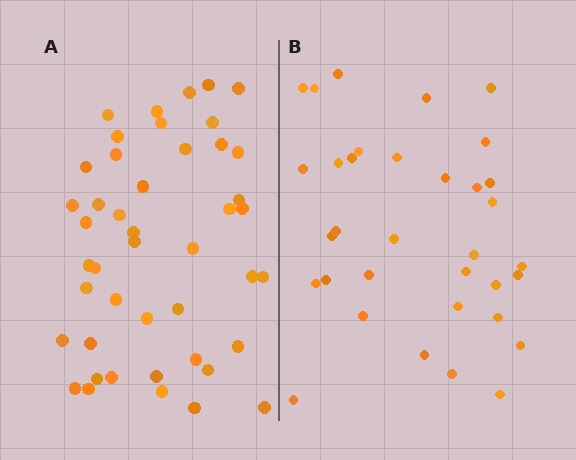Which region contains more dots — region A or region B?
Region A (the left region) has more dots.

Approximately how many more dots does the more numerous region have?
Region A has roughly 12 or so more dots than region B.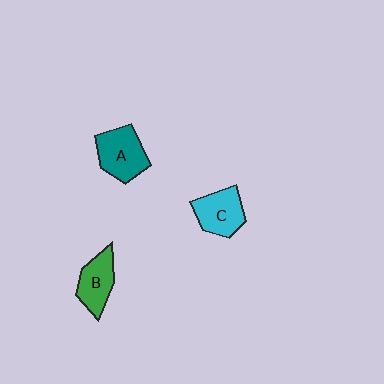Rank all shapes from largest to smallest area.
From largest to smallest: A (teal), C (cyan), B (green).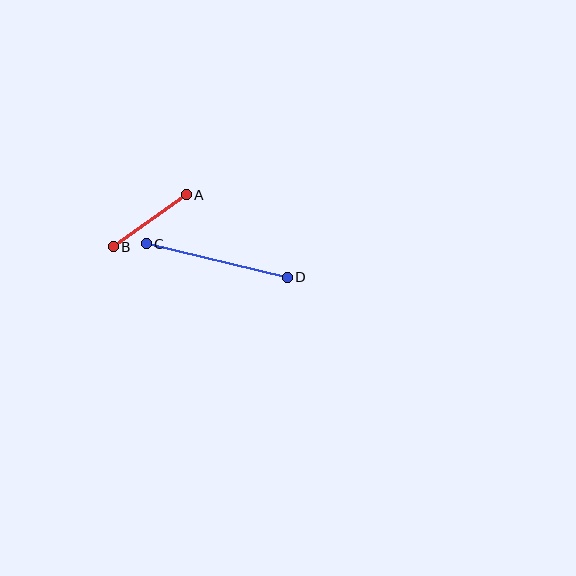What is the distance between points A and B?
The distance is approximately 90 pixels.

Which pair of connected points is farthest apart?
Points C and D are farthest apart.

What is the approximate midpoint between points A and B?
The midpoint is at approximately (150, 221) pixels.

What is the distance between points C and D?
The distance is approximately 145 pixels.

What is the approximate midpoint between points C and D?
The midpoint is at approximately (217, 260) pixels.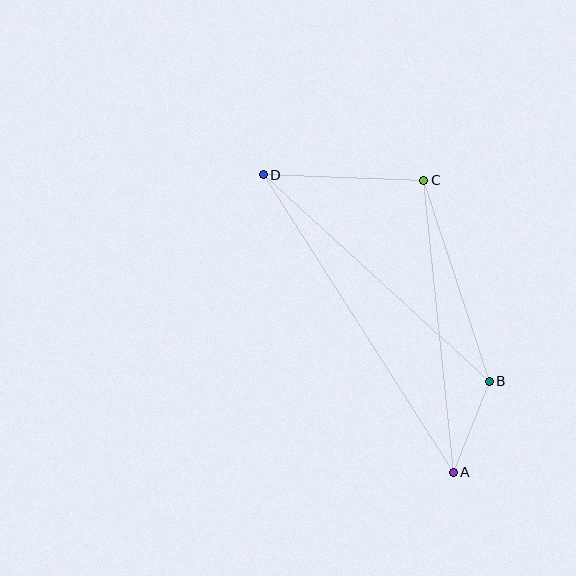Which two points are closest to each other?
Points A and B are closest to each other.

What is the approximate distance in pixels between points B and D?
The distance between B and D is approximately 306 pixels.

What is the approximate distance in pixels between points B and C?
The distance between B and C is approximately 211 pixels.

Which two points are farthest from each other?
Points A and D are farthest from each other.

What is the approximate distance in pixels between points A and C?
The distance between A and C is approximately 294 pixels.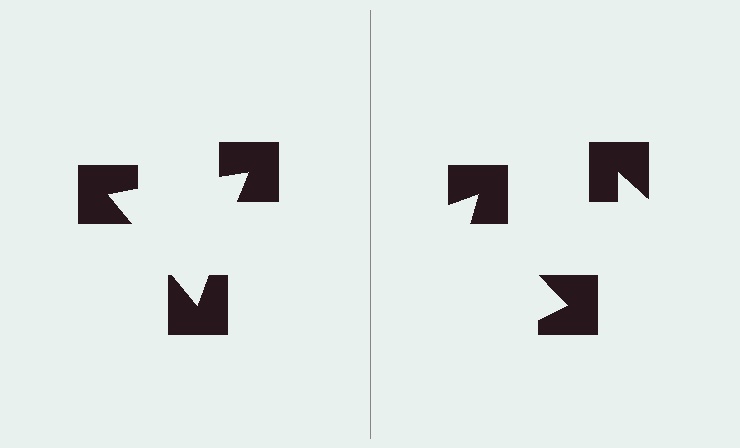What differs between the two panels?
The notched squares are positioned identically on both sides; only the wedge orientations differ. On the left they align to a triangle; on the right they are misaligned.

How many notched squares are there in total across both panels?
6 — 3 on each side.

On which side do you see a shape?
An illusory triangle appears on the left side. On the right side the wedge cuts are rotated, so no coherent shape forms.